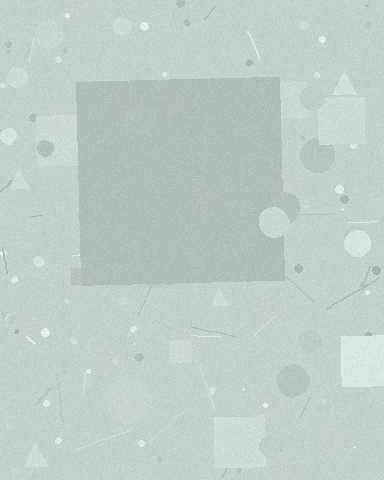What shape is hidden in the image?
A square is hidden in the image.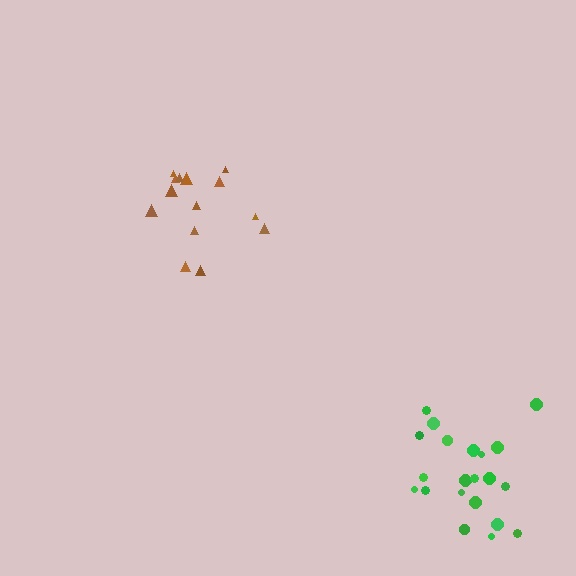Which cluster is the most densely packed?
Green.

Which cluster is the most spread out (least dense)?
Brown.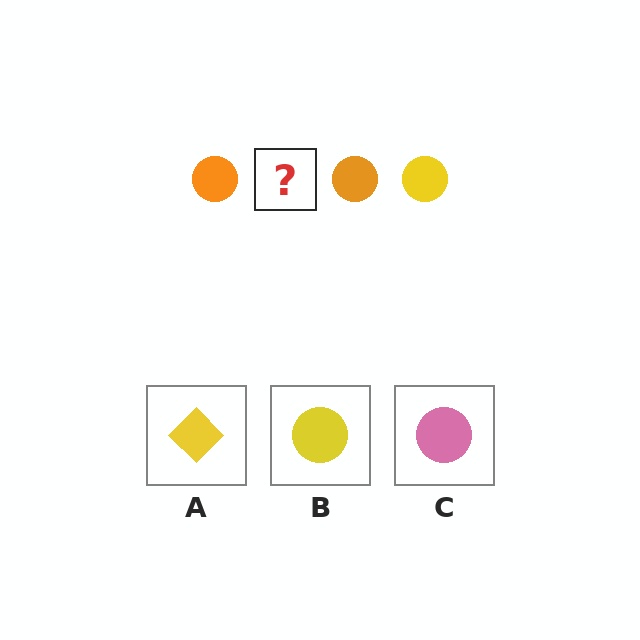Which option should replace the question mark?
Option B.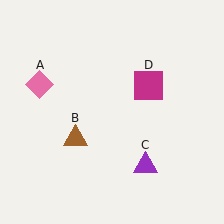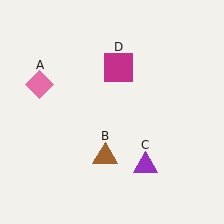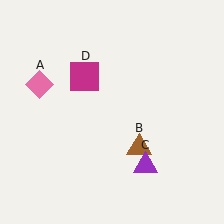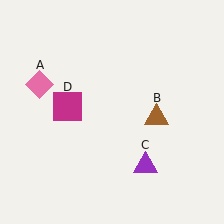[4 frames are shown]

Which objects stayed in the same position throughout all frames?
Pink diamond (object A) and purple triangle (object C) remained stationary.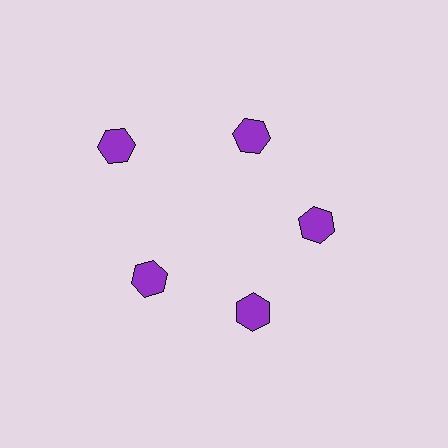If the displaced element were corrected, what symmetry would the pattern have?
It would have 5-fold rotational symmetry — the pattern would map onto itself every 72 degrees.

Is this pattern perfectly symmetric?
No. The 5 purple hexagons are arranged in a ring, but one element near the 10 o'clock position is pushed outward from the center, breaking the 5-fold rotational symmetry.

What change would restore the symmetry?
The symmetry would be restored by moving it inward, back onto the ring so that all 5 hexagons sit at equal angles and equal distance from the center.